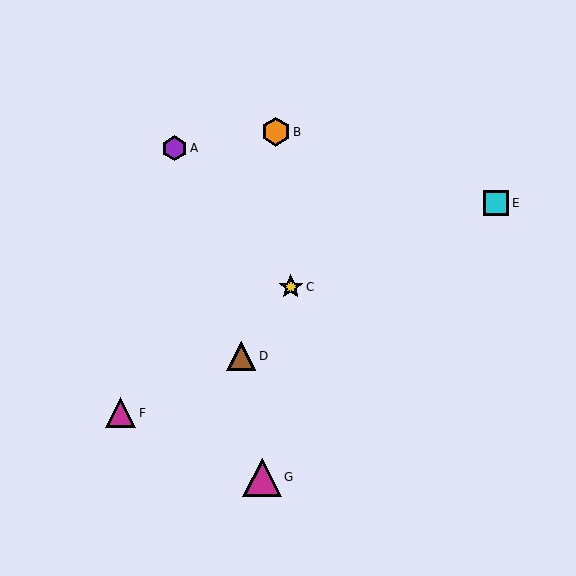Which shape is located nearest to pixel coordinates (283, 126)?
The orange hexagon (labeled B) at (276, 132) is nearest to that location.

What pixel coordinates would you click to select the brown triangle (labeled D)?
Click at (241, 356) to select the brown triangle D.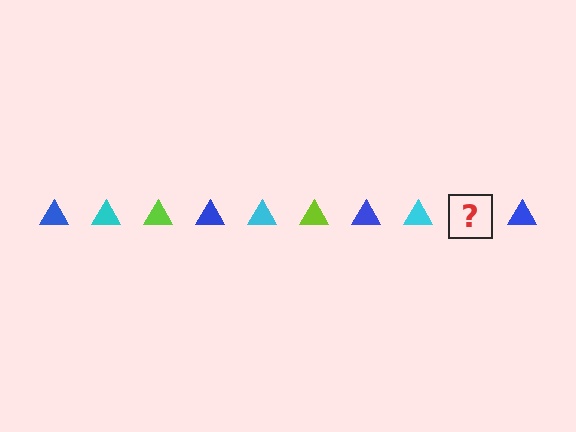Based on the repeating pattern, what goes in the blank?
The blank should be a lime triangle.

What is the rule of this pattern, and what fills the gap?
The rule is that the pattern cycles through blue, cyan, lime triangles. The gap should be filled with a lime triangle.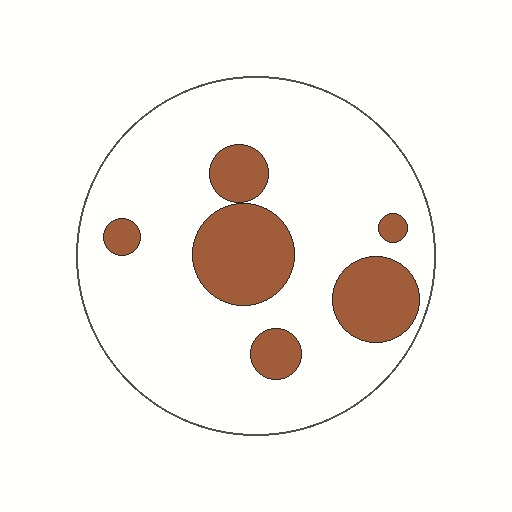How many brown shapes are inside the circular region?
6.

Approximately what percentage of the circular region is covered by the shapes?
Approximately 20%.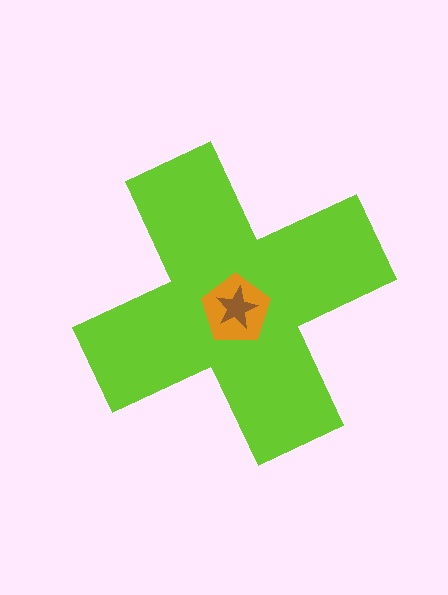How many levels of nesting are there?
3.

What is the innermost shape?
The brown star.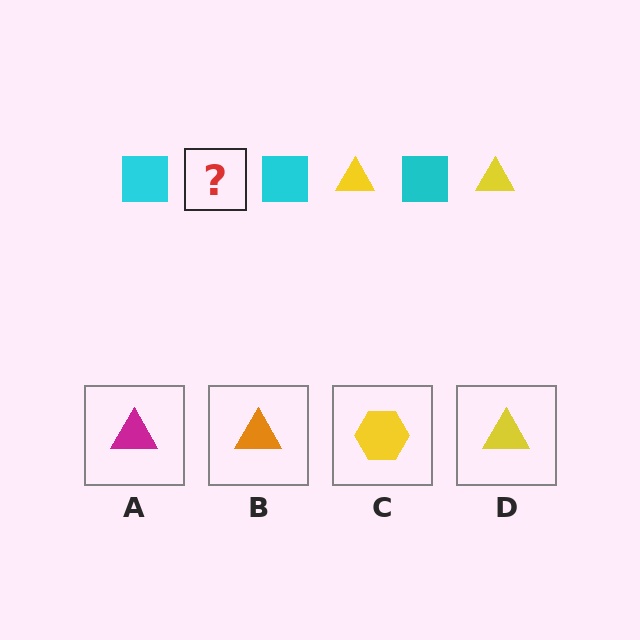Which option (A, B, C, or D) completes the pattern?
D.